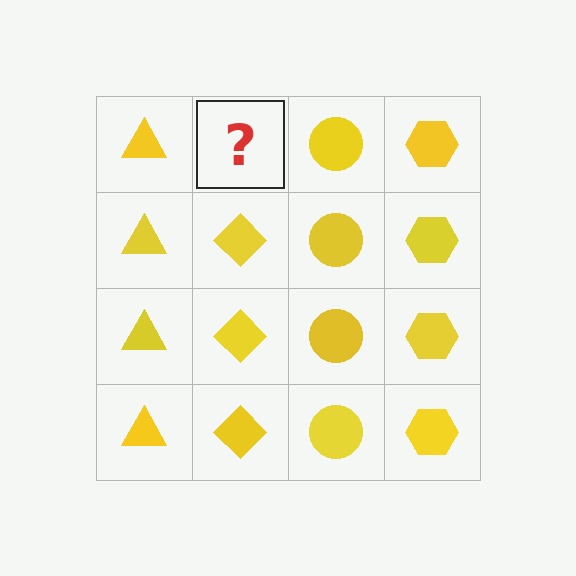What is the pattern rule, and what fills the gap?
The rule is that each column has a consistent shape. The gap should be filled with a yellow diamond.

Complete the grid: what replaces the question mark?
The question mark should be replaced with a yellow diamond.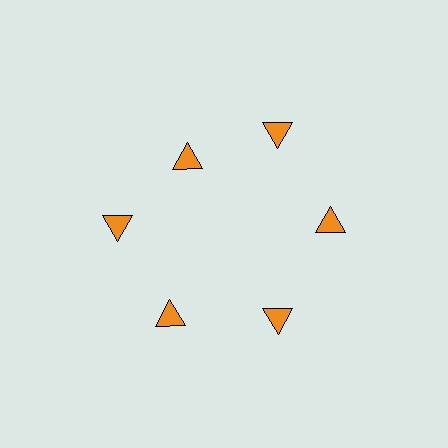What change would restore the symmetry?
The symmetry would be restored by moving it outward, back onto the ring so that all 6 triangles sit at equal angles and equal distance from the center.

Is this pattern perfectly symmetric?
No. The 6 orange triangles are arranged in a ring, but one element near the 11 o'clock position is pulled inward toward the center, breaking the 6-fold rotational symmetry.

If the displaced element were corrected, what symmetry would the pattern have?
It would have 6-fold rotational symmetry — the pattern would map onto itself every 60 degrees.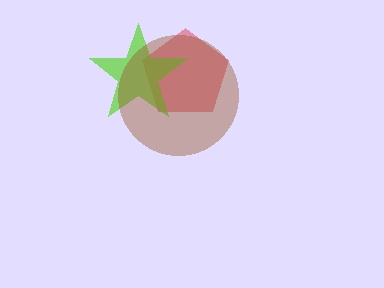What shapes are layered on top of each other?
The layered shapes are: a red pentagon, a lime star, a brown circle.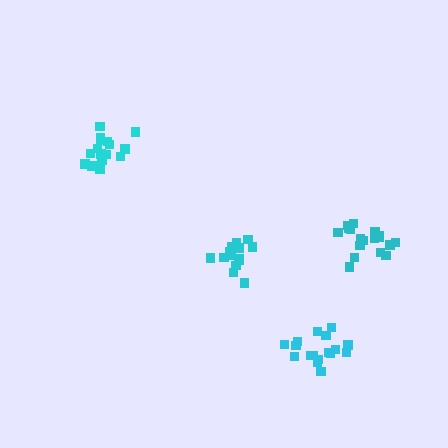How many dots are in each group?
Group 1: 17 dots, Group 2: 17 dots, Group 3: 18 dots, Group 4: 14 dots (66 total).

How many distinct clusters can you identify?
There are 4 distinct clusters.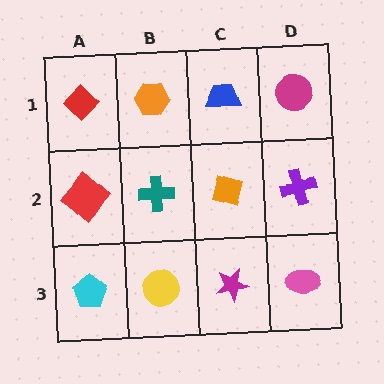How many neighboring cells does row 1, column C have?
3.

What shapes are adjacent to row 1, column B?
A teal cross (row 2, column B), a red diamond (row 1, column A), a blue trapezoid (row 1, column C).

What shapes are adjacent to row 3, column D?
A purple cross (row 2, column D), a magenta star (row 3, column C).